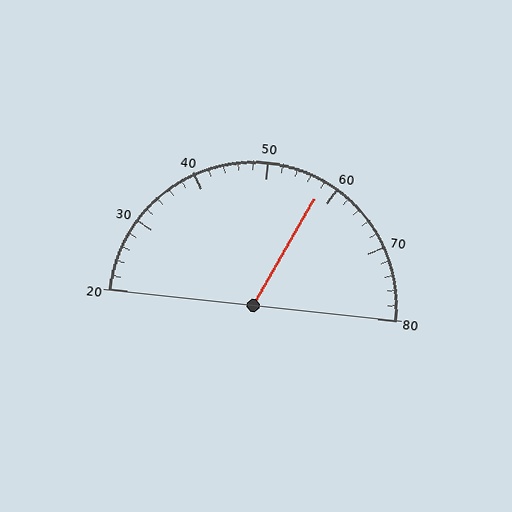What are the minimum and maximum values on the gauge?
The gauge ranges from 20 to 80.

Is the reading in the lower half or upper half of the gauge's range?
The reading is in the upper half of the range (20 to 80).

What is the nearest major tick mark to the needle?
The nearest major tick mark is 60.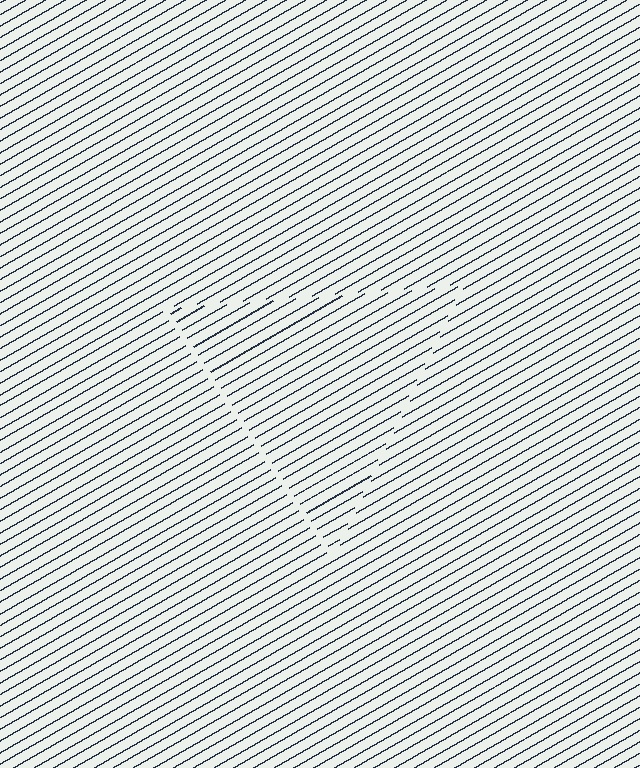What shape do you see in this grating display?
An illusory triangle. The interior of the shape contains the same grating, shifted by half a period — the contour is defined by the phase discontinuity where line-ends from the inner and outer gratings abut.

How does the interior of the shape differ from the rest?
The interior of the shape contains the same grating, shifted by half a period — the contour is defined by the phase discontinuity where line-ends from the inner and outer gratings abut.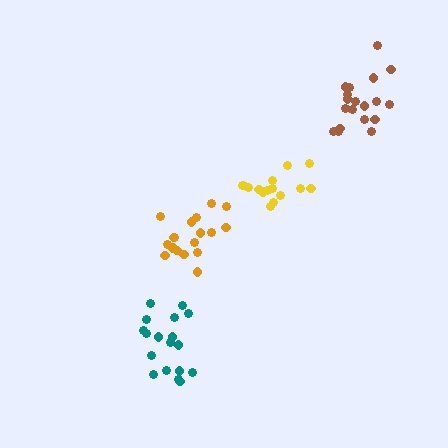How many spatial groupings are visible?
There are 4 spatial groupings.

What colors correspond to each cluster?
The clusters are colored: orange, teal, brown, yellow.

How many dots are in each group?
Group 1: 18 dots, Group 2: 18 dots, Group 3: 19 dots, Group 4: 15 dots (70 total).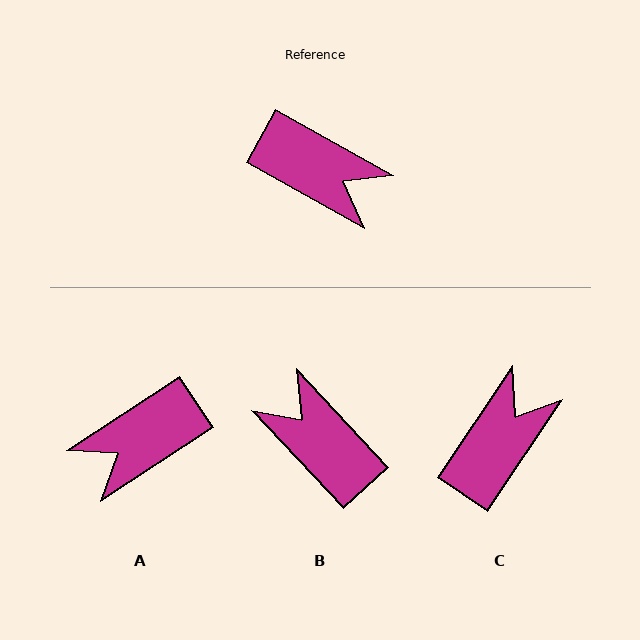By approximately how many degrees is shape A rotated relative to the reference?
Approximately 118 degrees clockwise.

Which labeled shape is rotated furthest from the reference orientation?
B, about 162 degrees away.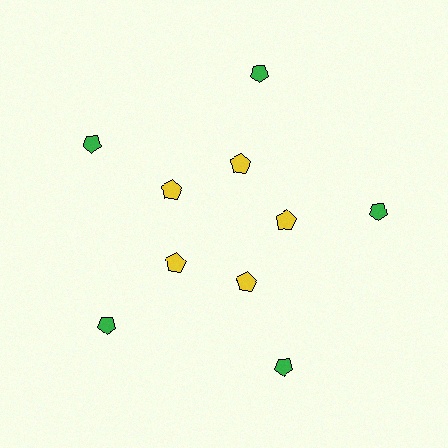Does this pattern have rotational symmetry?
Yes, this pattern has 5-fold rotational symmetry. It looks the same after rotating 72 degrees around the center.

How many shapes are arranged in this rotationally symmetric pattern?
There are 10 shapes, arranged in 5 groups of 2.